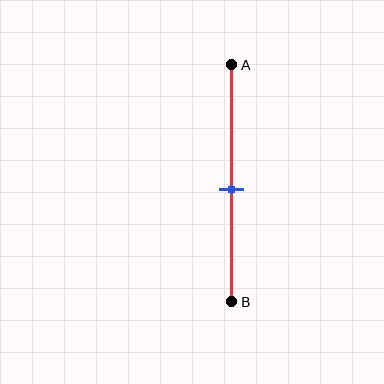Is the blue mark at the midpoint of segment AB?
Yes, the mark is approximately at the midpoint.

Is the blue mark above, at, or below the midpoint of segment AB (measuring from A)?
The blue mark is approximately at the midpoint of segment AB.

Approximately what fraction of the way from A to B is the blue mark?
The blue mark is approximately 55% of the way from A to B.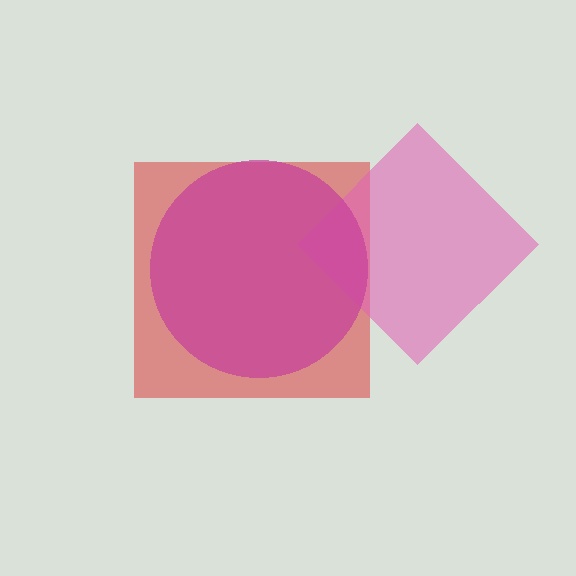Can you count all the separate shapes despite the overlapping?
Yes, there are 3 separate shapes.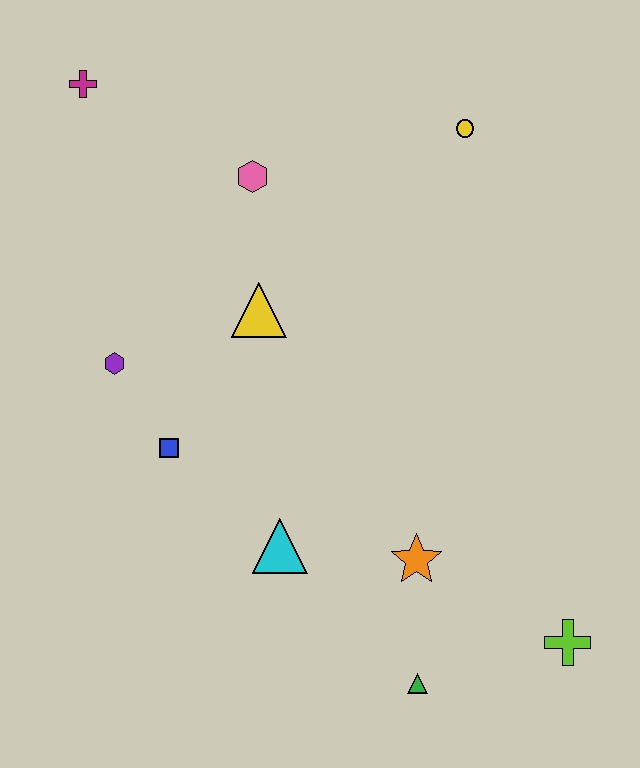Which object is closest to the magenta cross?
The pink hexagon is closest to the magenta cross.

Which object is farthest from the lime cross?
The magenta cross is farthest from the lime cross.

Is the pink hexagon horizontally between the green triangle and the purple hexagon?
Yes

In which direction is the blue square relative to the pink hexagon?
The blue square is below the pink hexagon.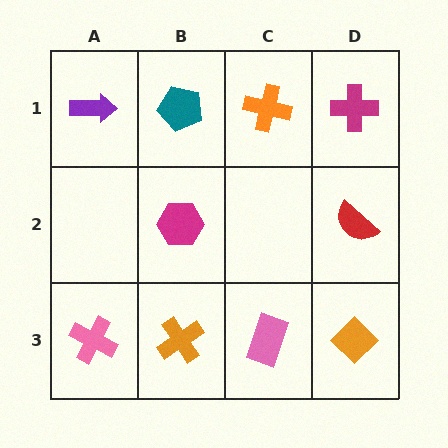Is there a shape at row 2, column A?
No, that cell is empty.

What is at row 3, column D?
An orange diamond.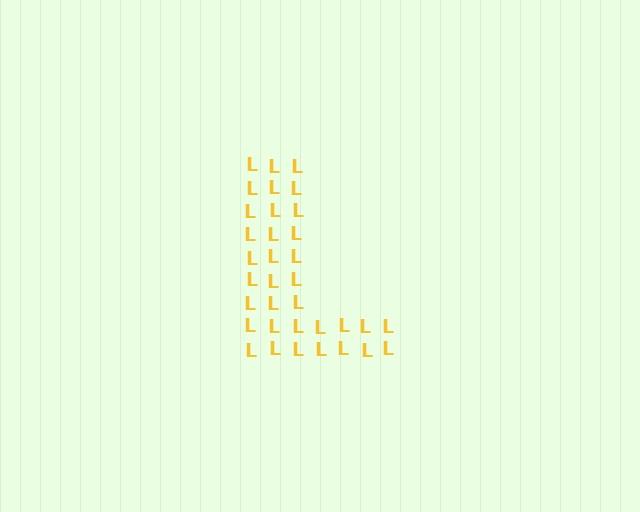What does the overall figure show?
The overall figure shows the letter L.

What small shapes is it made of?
It is made of small letter L's.